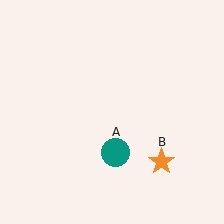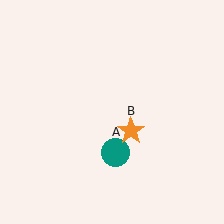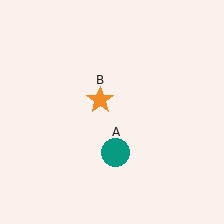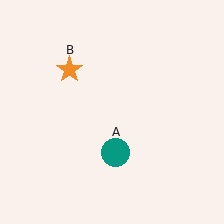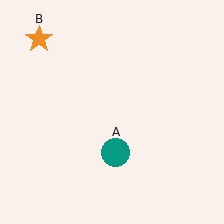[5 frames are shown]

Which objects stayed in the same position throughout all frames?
Teal circle (object A) remained stationary.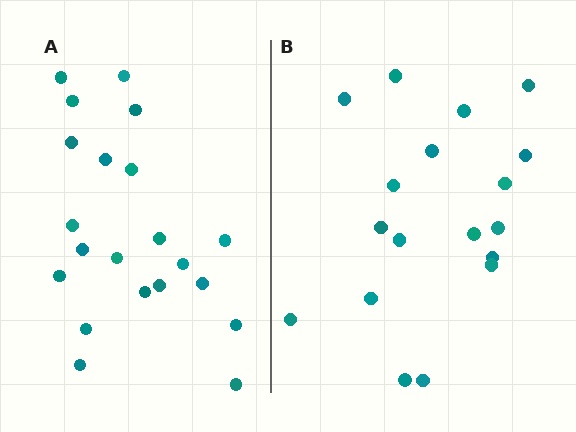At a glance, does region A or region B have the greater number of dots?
Region A (the left region) has more dots.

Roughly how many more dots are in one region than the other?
Region A has just a few more — roughly 2 or 3 more dots than region B.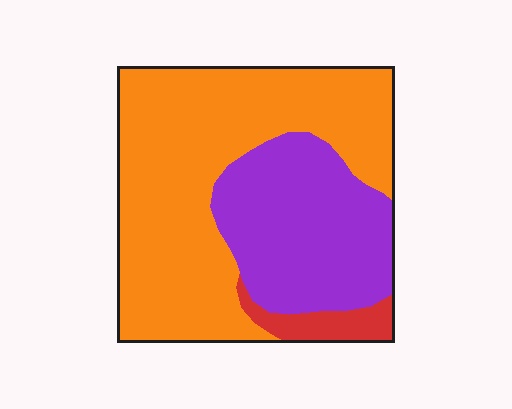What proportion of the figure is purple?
Purple covers roughly 35% of the figure.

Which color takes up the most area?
Orange, at roughly 60%.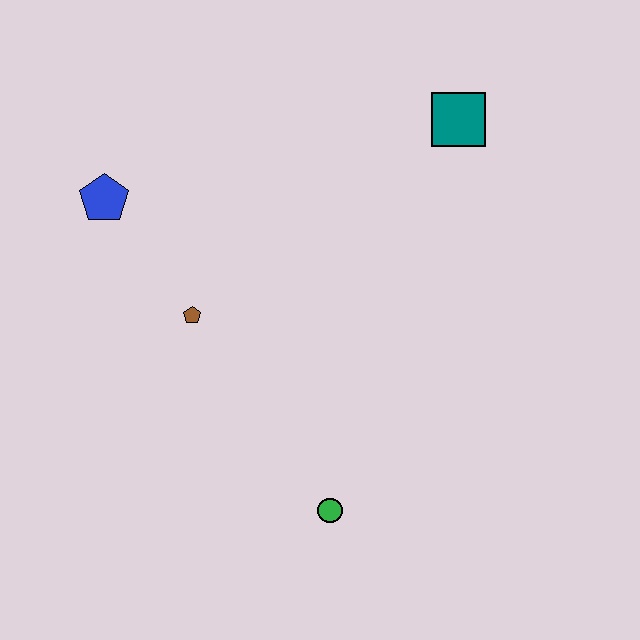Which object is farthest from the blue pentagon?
The green circle is farthest from the blue pentagon.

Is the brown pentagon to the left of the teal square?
Yes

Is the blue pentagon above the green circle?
Yes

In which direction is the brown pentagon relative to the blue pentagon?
The brown pentagon is below the blue pentagon.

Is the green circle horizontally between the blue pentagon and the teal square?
Yes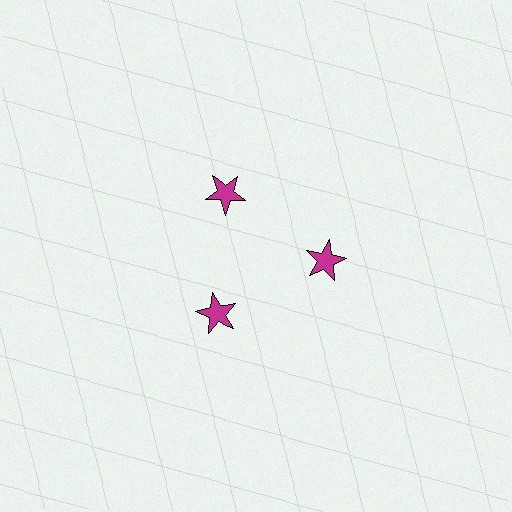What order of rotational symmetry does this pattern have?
This pattern has 3-fold rotational symmetry.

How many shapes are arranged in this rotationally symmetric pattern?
There are 3 shapes, arranged in 3 groups of 1.